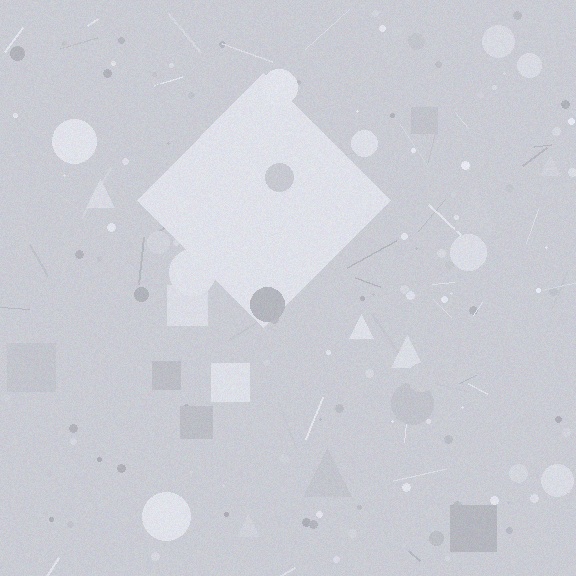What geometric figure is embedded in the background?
A diamond is embedded in the background.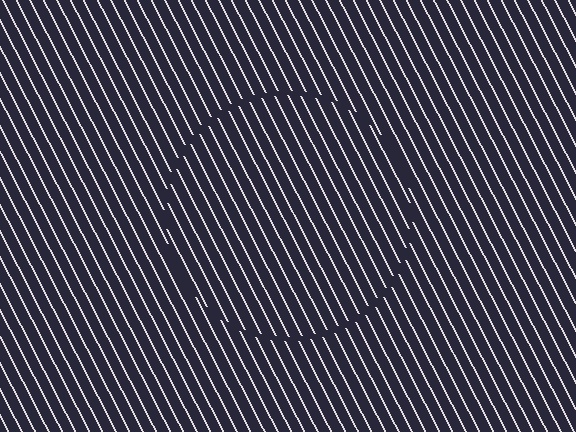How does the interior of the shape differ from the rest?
The interior of the shape contains the same grating, shifted by half a period — the contour is defined by the phase discontinuity where line-ends from the inner and outer gratings abut.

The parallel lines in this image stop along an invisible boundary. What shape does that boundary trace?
An illusory circle. The interior of the shape contains the same grating, shifted by half a period — the contour is defined by the phase discontinuity where line-ends from the inner and outer gratings abut.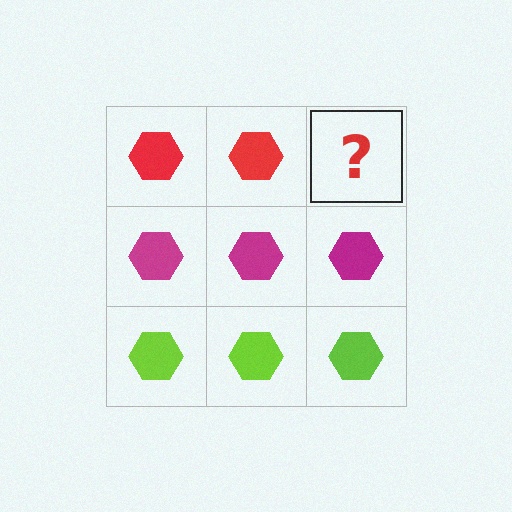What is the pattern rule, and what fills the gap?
The rule is that each row has a consistent color. The gap should be filled with a red hexagon.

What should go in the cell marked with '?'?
The missing cell should contain a red hexagon.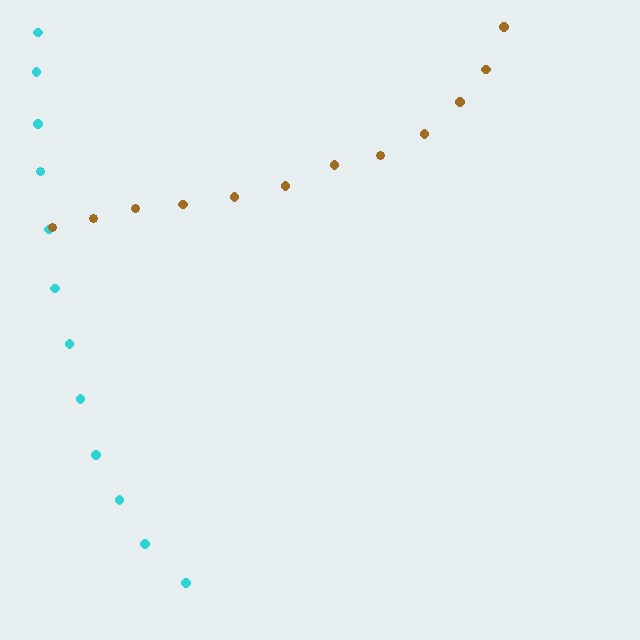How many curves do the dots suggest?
There are 2 distinct paths.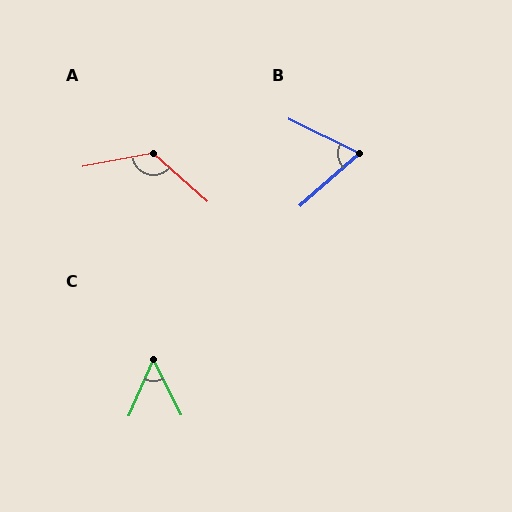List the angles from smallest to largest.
C (50°), B (67°), A (128°).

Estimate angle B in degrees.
Approximately 67 degrees.